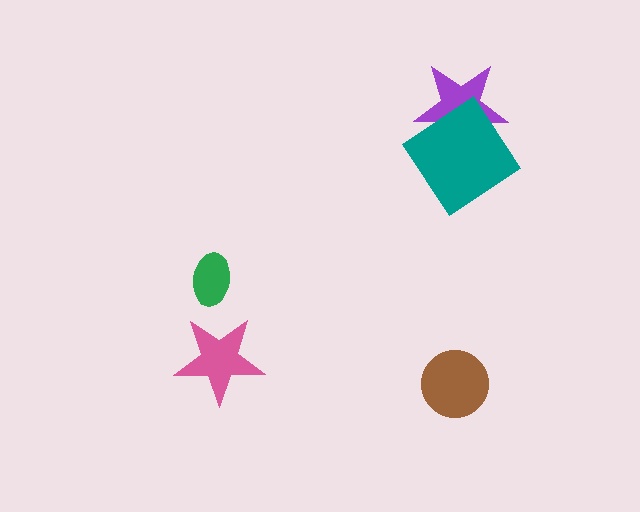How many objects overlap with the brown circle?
0 objects overlap with the brown circle.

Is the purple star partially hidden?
Yes, it is partially covered by another shape.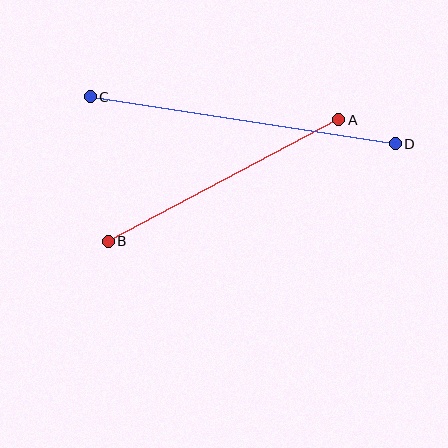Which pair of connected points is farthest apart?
Points C and D are farthest apart.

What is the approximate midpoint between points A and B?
The midpoint is at approximately (224, 181) pixels.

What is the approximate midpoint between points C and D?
The midpoint is at approximately (243, 120) pixels.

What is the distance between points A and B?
The distance is approximately 261 pixels.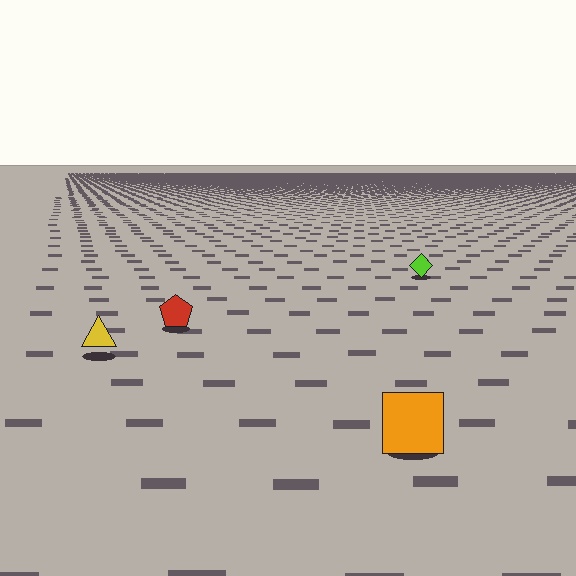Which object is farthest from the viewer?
The lime diamond is farthest from the viewer. It appears smaller and the ground texture around it is denser.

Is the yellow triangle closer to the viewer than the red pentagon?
Yes. The yellow triangle is closer — you can tell from the texture gradient: the ground texture is coarser near it.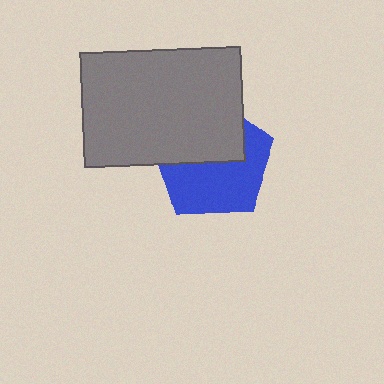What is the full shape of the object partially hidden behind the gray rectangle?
The partially hidden object is a blue pentagon.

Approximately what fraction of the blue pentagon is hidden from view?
Roughly 45% of the blue pentagon is hidden behind the gray rectangle.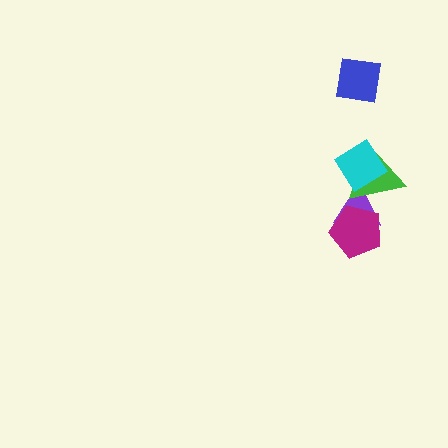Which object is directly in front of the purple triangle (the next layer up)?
The green triangle is directly in front of the purple triangle.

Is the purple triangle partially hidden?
Yes, it is partially covered by another shape.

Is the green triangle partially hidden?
Yes, it is partially covered by another shape.